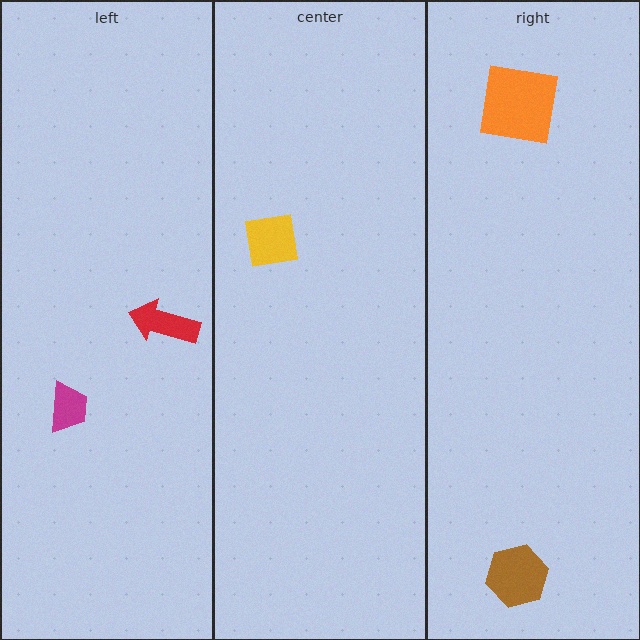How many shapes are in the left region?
2.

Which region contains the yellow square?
The center region.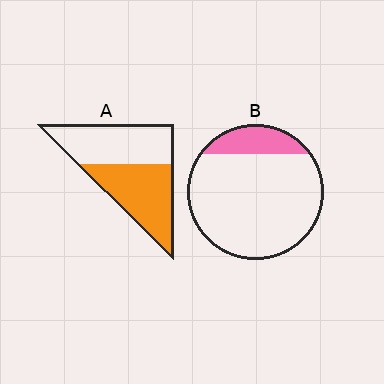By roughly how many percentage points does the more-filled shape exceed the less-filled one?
By roughly 35 percentage points (A over B).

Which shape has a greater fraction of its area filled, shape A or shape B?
Shape A.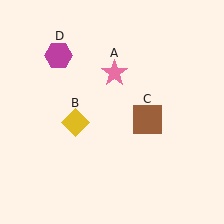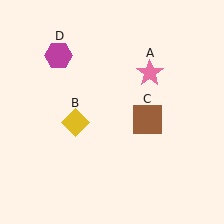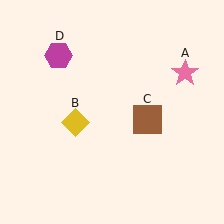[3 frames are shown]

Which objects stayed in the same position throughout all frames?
Yellow diamond (object B) and brown square (object C) and magenta hexagon (object D) remained stationary.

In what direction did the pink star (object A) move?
The pink star (object A) moved right.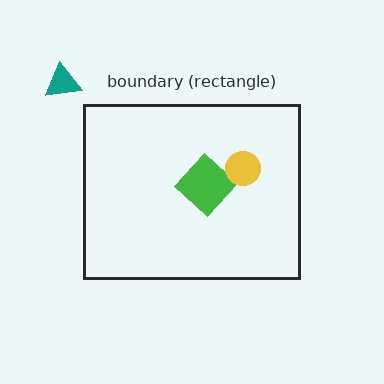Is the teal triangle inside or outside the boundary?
Outside.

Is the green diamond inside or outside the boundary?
Inside.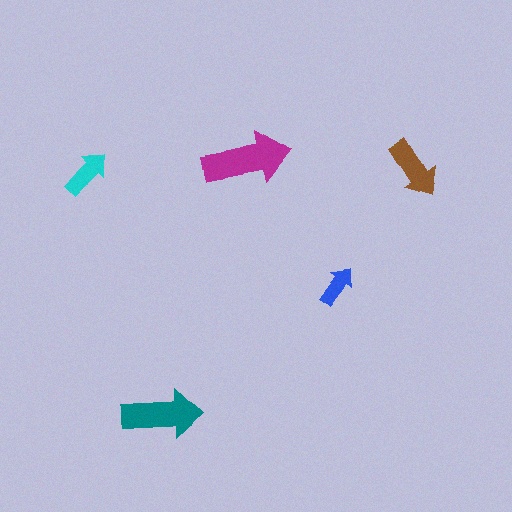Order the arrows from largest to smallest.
the magenta one, the teal one, the brown one, the cyan one, the blue one.